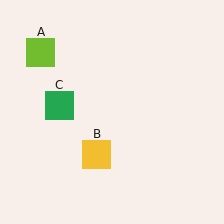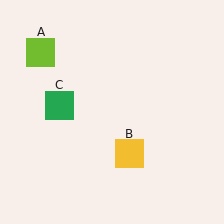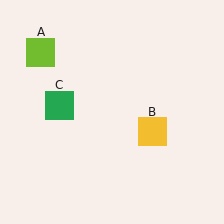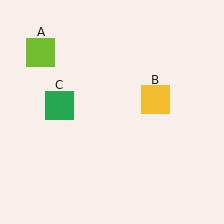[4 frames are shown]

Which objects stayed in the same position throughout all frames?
Lime square (object A) and green square (object C) remained stationary.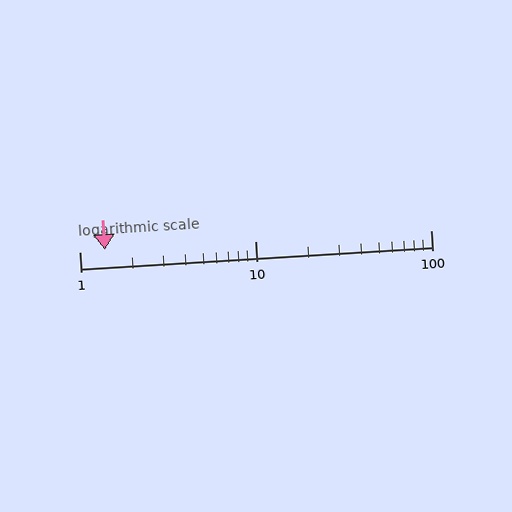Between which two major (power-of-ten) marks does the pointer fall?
The pointer is between 1 and 10.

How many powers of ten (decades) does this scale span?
The scale spans 2 decades, from 1 to 100.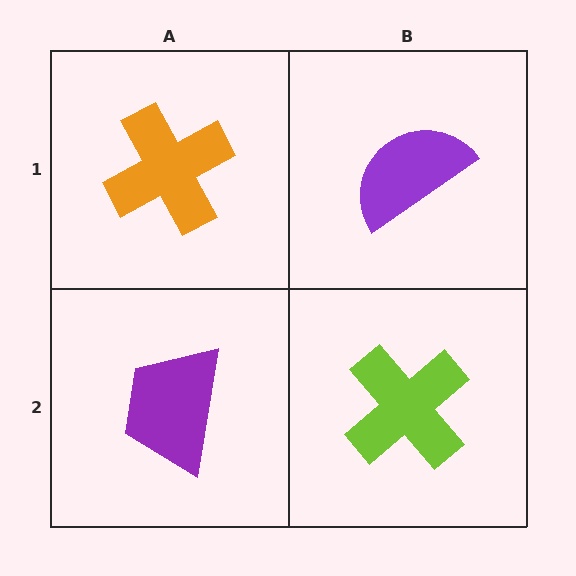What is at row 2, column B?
A lime cross.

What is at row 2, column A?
A purple trapezoid.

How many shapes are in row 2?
2 shapes.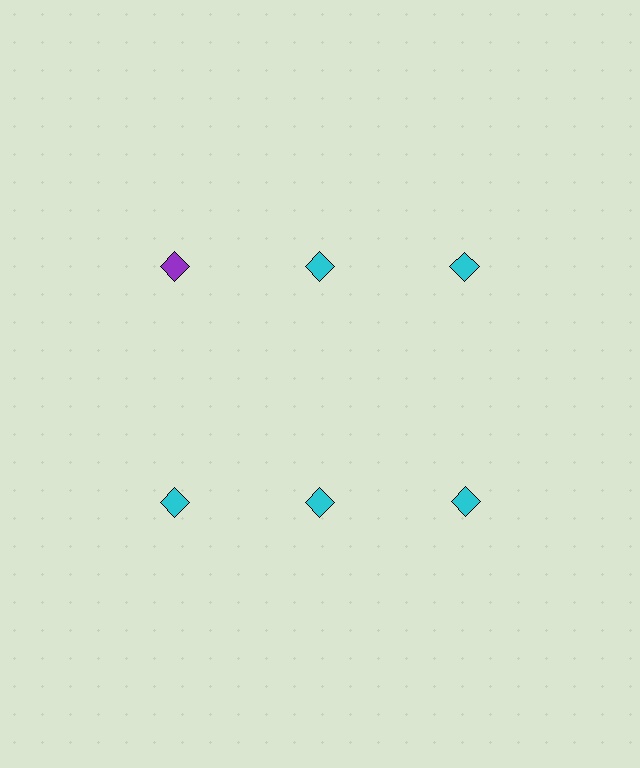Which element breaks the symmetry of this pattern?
The purple diamond in the top row, leftmost column breaks the symmetry. All other shapes are cyan diamonds.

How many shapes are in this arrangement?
There are 6 shapes arranged in a grid pattern.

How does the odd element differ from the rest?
It has a different color: purple instead of cyan.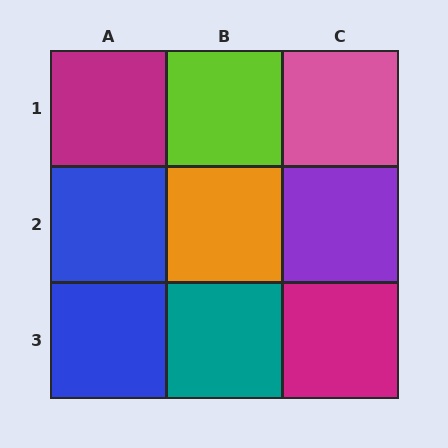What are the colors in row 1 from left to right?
Magenta, lime, pink.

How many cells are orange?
1 cell is orange.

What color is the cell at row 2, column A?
Blue.